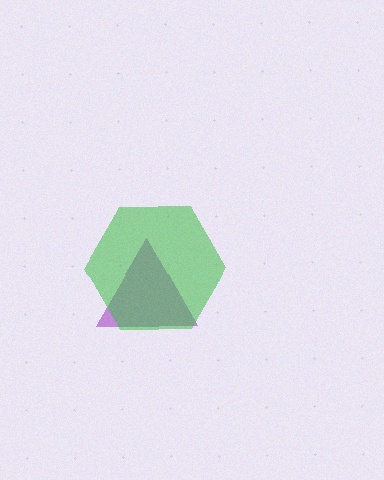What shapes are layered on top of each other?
The layered shapes are: a purple triangle, a green hexagon.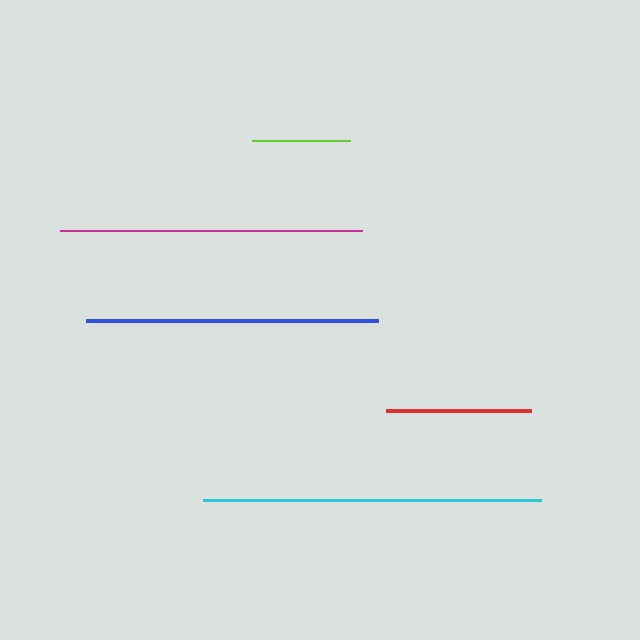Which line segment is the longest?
The cyan line is the longest at approximately 338 pixels.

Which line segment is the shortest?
The lime line is the shortest at approximately 98 pixels.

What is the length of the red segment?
The red segment is approximately 145 pixels long.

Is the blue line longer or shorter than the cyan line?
The cyan line is longer than the blue line.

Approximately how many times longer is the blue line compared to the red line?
The blue line is approximately 2.0 times the length of the red line.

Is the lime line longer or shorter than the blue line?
The blue line is longer than the lime line.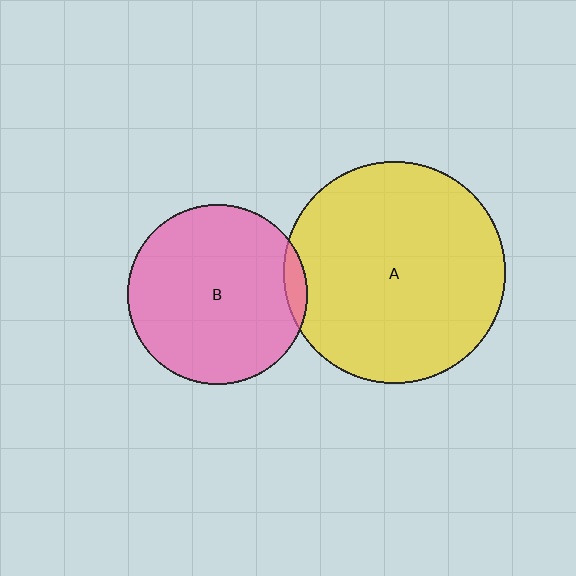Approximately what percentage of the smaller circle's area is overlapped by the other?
Approximately 5%.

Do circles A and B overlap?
Yes.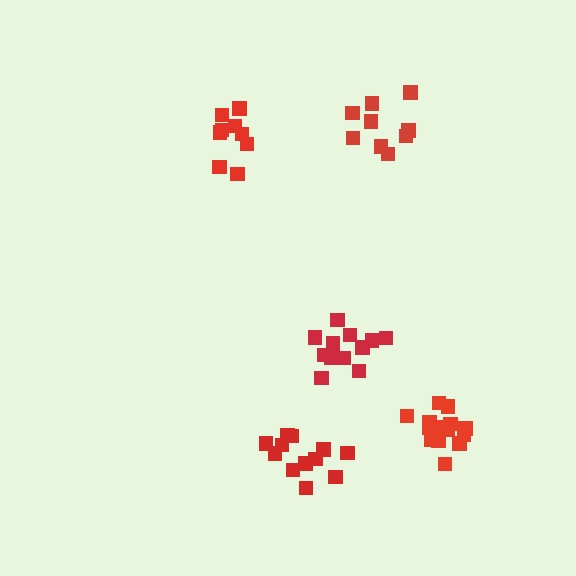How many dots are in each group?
Group 1: 14 dots, Group 2: 9 dots, Group 3: 12 dots, Group 4: 12 dots, Group 5: 9 dots (56 total).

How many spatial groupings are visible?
There are 5 spatial groupings.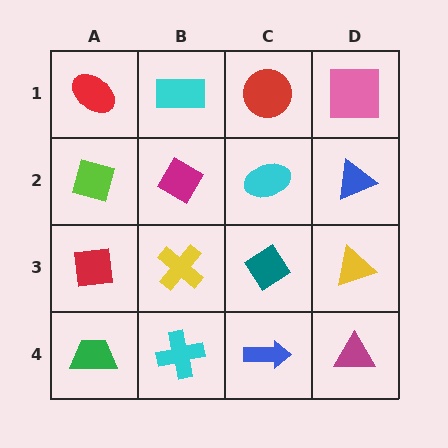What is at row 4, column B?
A cyan cross.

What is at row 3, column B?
A yellow cross.